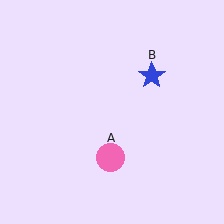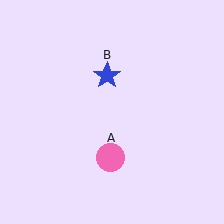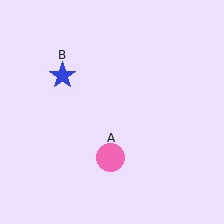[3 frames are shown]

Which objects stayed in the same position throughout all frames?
Pink circle (object A) remained stationary.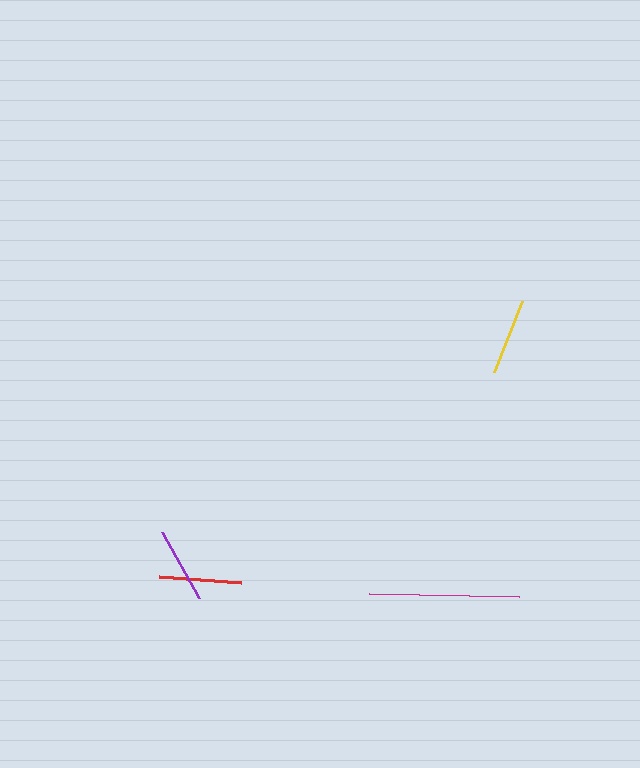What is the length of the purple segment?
The purple segment is approximately 76 pixels long.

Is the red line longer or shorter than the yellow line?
The red line is longer than the yellow line.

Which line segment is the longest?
The magenta line is the longest at approximately 150 pixels.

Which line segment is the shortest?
The yellow line is the shortest at approximately 76 pixels.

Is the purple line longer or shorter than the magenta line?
The magenta line is longer than the purple line.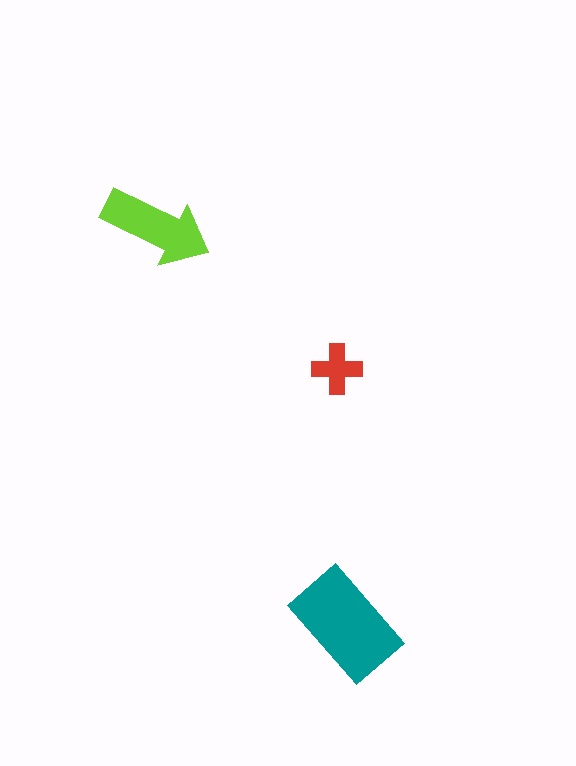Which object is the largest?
The teal rectangle.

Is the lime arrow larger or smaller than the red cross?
Larger.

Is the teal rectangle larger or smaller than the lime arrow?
Larger.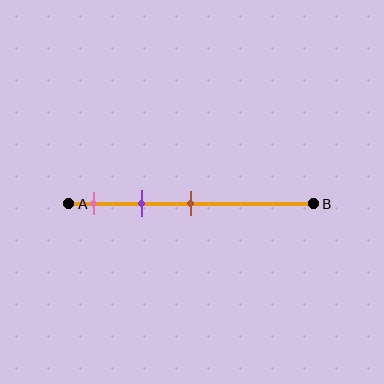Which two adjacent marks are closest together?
The pink and purple marks are the closest adjacent pair.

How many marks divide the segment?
There are 3 marks dividing the segment.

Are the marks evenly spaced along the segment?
Yes, the marks are approximately evenly spaced.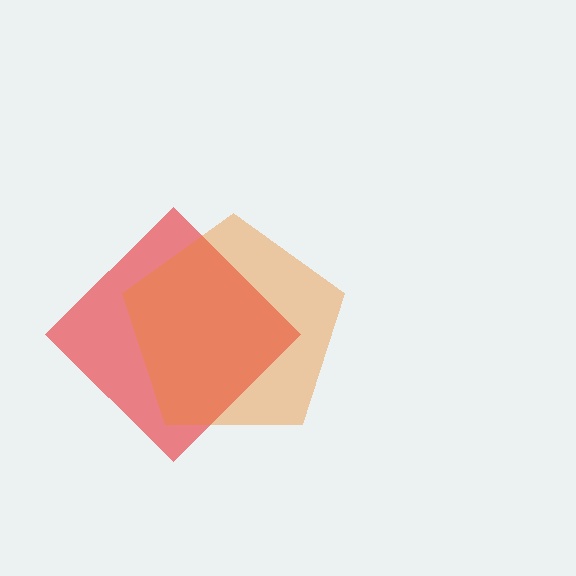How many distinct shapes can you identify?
There are 2 distinct shapes: a red diamond, an orange pentagon.